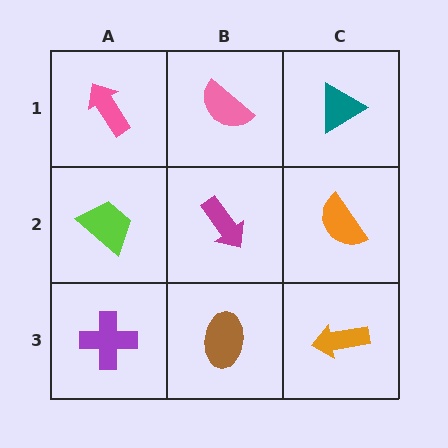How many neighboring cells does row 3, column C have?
2.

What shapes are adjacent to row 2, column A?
A pink arrow (row 1, column A), a purple cross (row 3, column A), a magenta arrow (row 2, column B).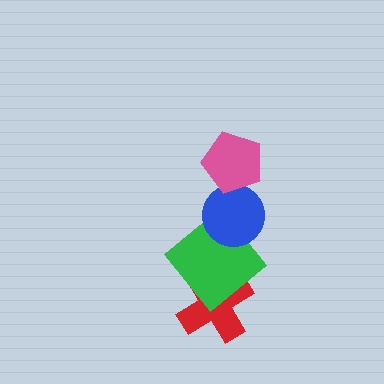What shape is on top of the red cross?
The green diamond is on top of the red cross.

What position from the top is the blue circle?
The blue circle is 2nd from the top.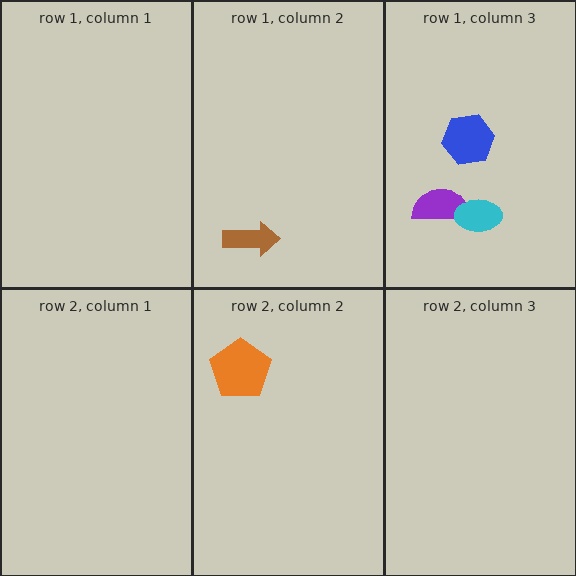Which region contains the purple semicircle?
The row 1, column 3 region.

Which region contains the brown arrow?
The row 1, column 2 region.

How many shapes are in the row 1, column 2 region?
1.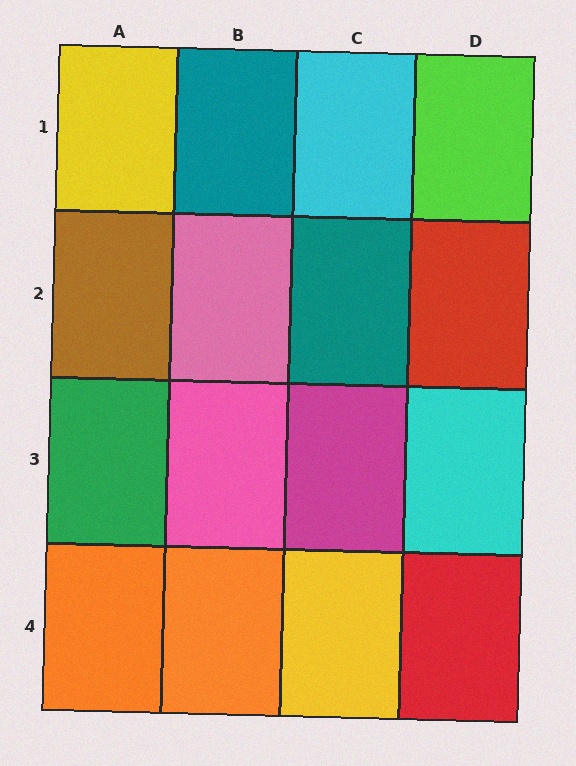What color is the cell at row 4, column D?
Red.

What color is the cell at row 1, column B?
Teal.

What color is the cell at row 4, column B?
Orange.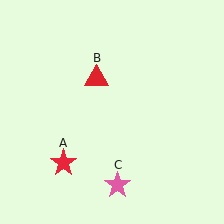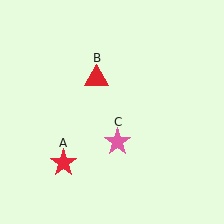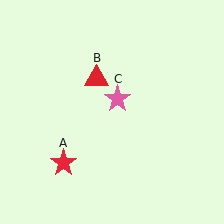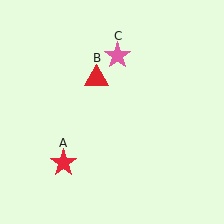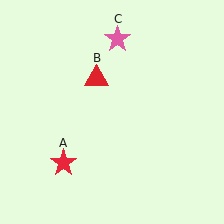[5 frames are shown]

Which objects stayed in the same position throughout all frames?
Red star (object A) and red triangle (object B) remained stationary.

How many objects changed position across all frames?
1 object changed position: pink star (object C).